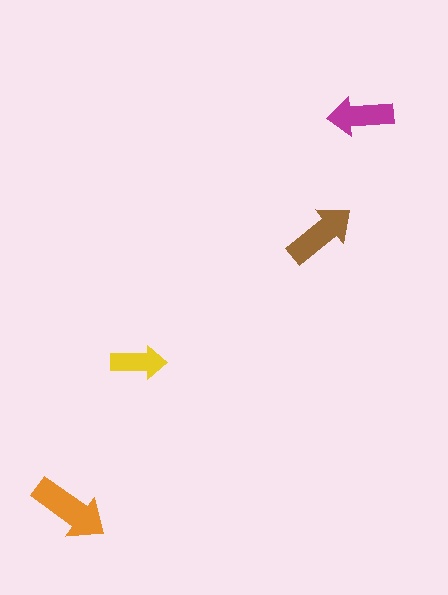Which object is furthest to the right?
The magenta arrow is rightmost.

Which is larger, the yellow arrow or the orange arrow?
The orange one.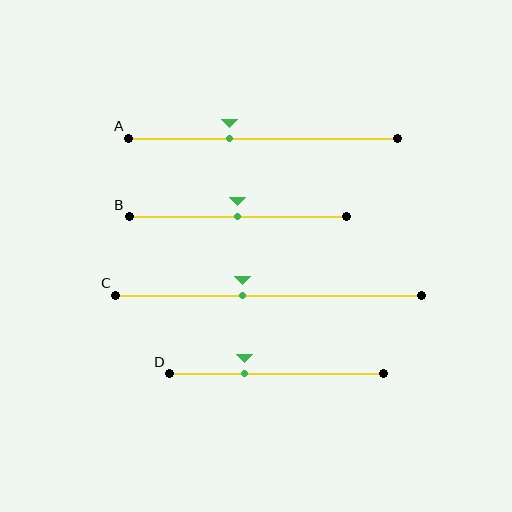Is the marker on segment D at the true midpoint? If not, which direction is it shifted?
No, the marker on segment D is shifted to the left by about 15% of the segment length.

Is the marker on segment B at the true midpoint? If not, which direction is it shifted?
Yes, the marker on segment B is at the true midpoint.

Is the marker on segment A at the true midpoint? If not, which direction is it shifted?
No, the marker on segment A is shifted to the left by about 12% of the segment length.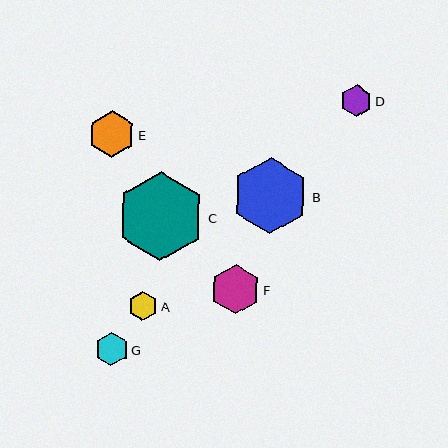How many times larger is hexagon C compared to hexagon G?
Hexagon C is approximately 2.6 times the size of hexagon G.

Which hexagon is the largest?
Hexagon C is the largest with a size of approximately 88 pixels.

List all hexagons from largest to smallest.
From largest to smallest: C, B, F, E, G, D, A.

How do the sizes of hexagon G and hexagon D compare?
Hexagon G and hexagon D are approximately the same size.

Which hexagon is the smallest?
Hexagon A is the smallest with a size of approximately 29 pixels.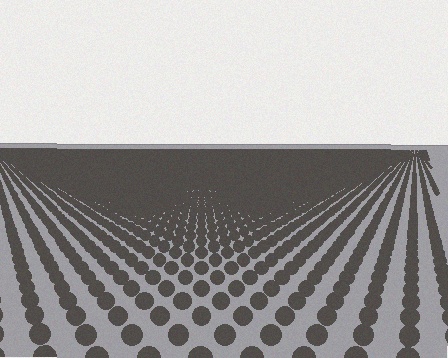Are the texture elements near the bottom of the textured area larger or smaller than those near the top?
Larger. Near the bottom, elements are closer to the viewer and appear at a bigger on-screen size.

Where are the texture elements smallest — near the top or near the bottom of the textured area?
Near the top.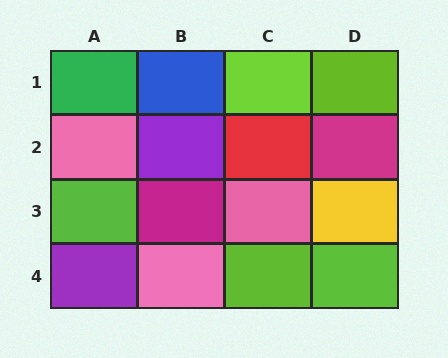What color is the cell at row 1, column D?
Lime.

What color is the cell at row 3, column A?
Lime.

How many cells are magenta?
2 cells are magenta.